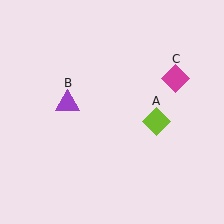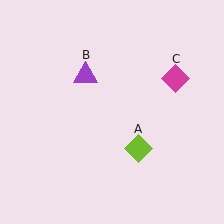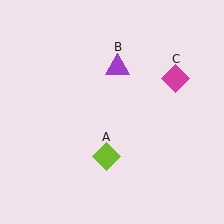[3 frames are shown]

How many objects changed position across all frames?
2 objects changed position: lime diamond (object A), purple triangle (object B).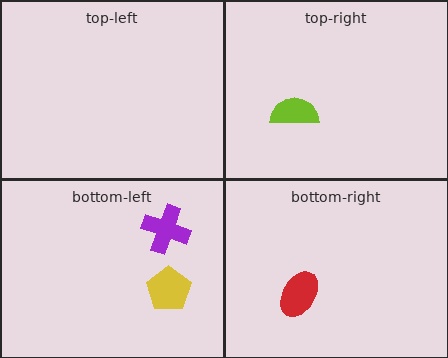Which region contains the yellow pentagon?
The bottom-left region.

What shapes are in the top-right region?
The lime semicircle.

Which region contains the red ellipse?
The bottom-right region.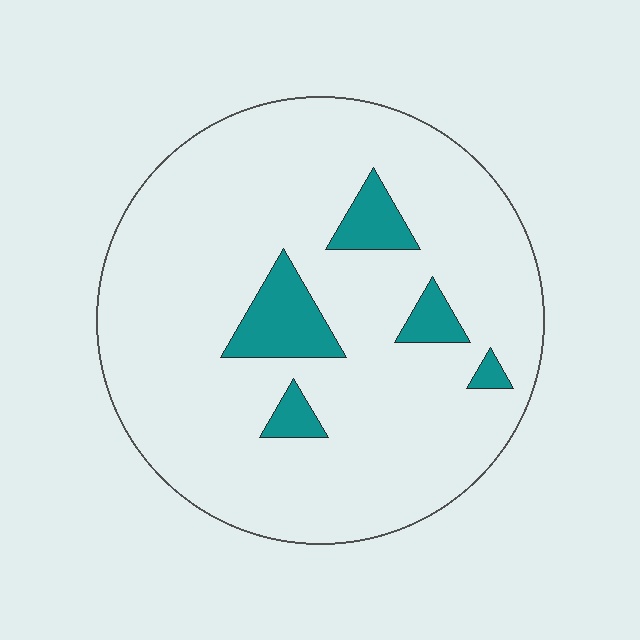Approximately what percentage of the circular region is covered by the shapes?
Approximately 10%.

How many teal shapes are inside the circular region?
5.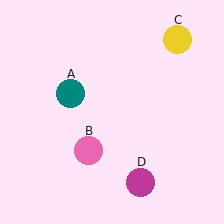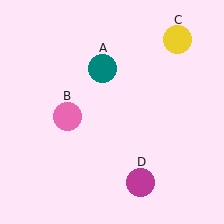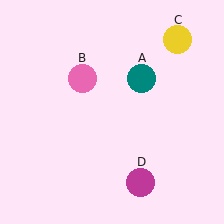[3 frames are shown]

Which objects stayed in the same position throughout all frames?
Yellow circle (object C) and magenta circle (object D) remained stationary.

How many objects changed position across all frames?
2 objects changed position: teal circle (object A), pink circle (object B).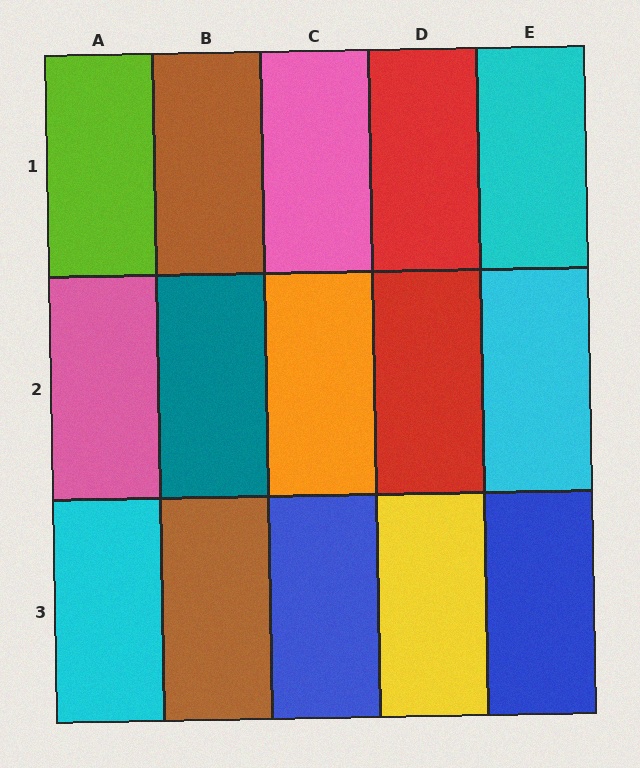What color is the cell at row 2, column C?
Orange.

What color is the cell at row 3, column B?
Brown.